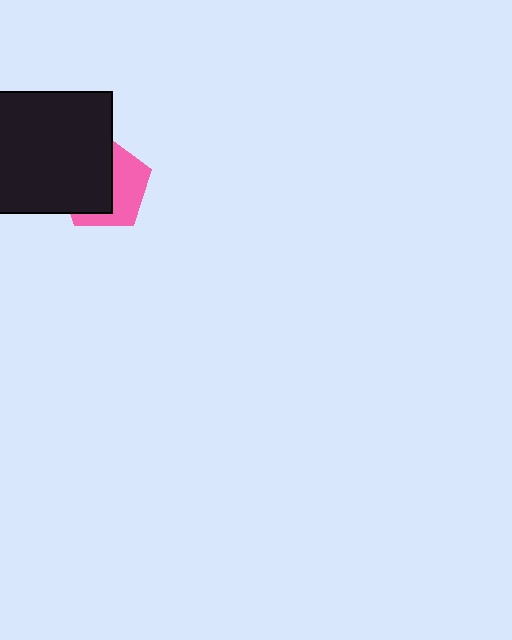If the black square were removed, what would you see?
You would see the complete pink pentagon.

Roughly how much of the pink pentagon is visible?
A small part of it is visible (roughly 45%).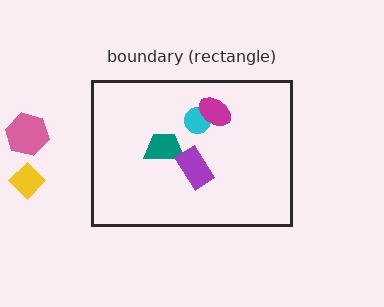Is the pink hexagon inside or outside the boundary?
Outside.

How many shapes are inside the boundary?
4 inside, 2 outside.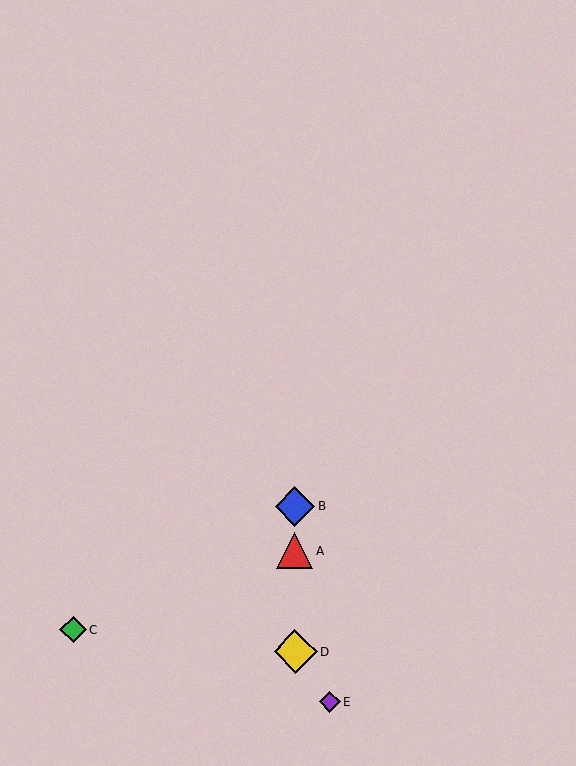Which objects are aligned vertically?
Objects A, B, D are aligned vertically.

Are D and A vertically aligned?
Yes, both are at x≈295.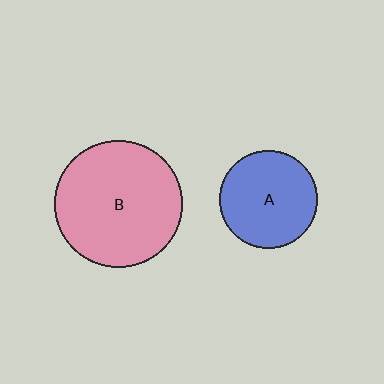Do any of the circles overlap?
No, none of the circles overlap.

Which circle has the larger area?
Circle B (pink).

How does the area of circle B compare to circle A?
Approximately 1.7 times.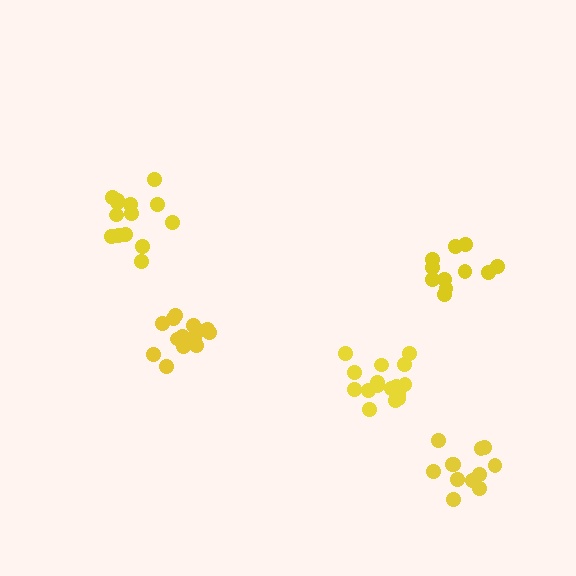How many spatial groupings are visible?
There are 5 spatial groupings.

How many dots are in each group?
Group 1: 16 dots, Group 2: 11 dots, Group 3: 14 dots, Group 4: 16 dots, Group 5: 12 dots (69 total).